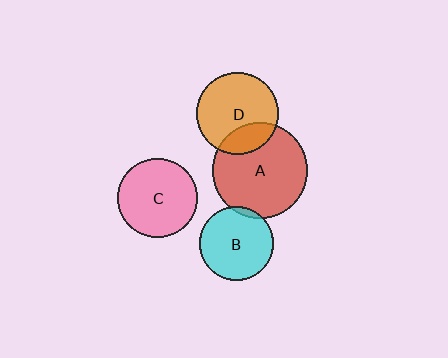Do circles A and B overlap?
Yes.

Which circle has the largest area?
Circle A (red).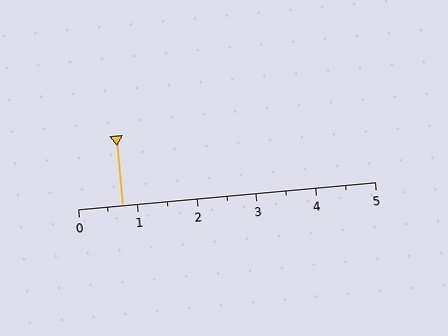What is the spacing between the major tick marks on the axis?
The major ticks are spaced 1 apart.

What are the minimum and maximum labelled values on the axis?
The axis runs from 0 to 5.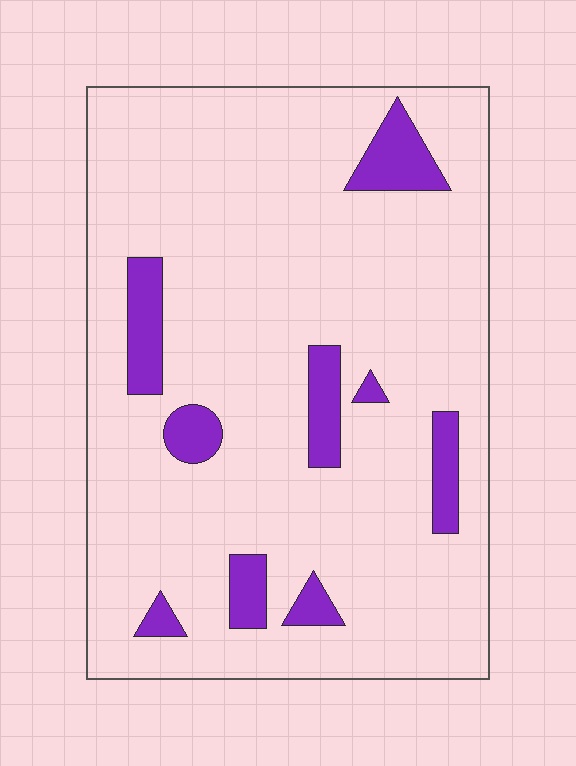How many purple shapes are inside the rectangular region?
9.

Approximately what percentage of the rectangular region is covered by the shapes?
Approximately 10%.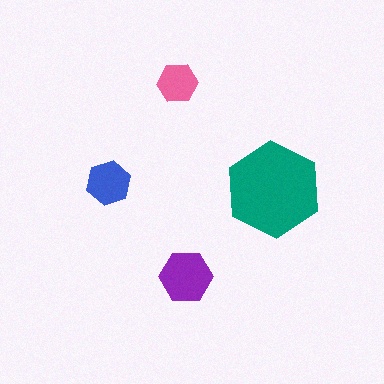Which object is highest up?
The pink hexagon is topmost.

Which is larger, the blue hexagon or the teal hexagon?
The teal one.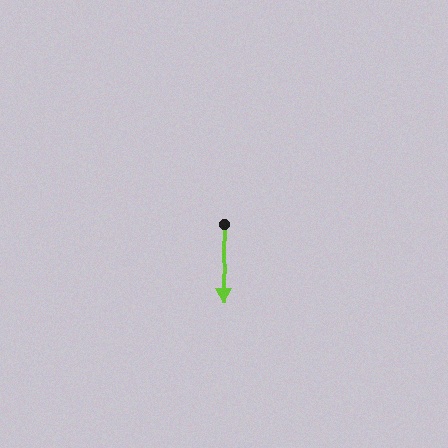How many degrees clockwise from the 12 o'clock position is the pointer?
Approximately 179 degrees.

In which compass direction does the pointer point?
South.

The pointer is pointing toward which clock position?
Roughly 6 o'clock.